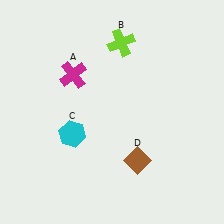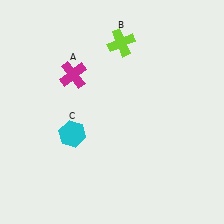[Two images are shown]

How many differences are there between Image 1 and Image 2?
There is 1 difference between the two images.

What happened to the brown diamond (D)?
The brown diamond (D) was removed in Image 2. It was in the bottom-right area of Image 1.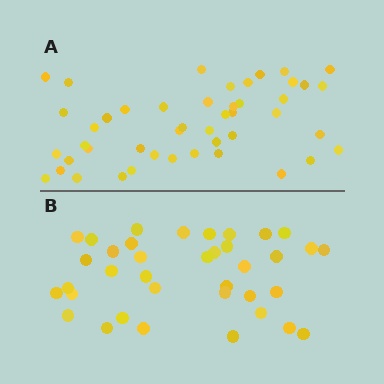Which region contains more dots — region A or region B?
Region A (the top region) has more dots.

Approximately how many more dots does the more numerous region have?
Region A has roughly 8 or so more dots than region B.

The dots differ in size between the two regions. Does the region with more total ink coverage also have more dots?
No. Region B has more total ink coverage because its dots are larger, but region A actually contains more individual dots. Total area can be misleading — the number of items is what matters here.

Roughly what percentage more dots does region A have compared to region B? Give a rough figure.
About 25% more.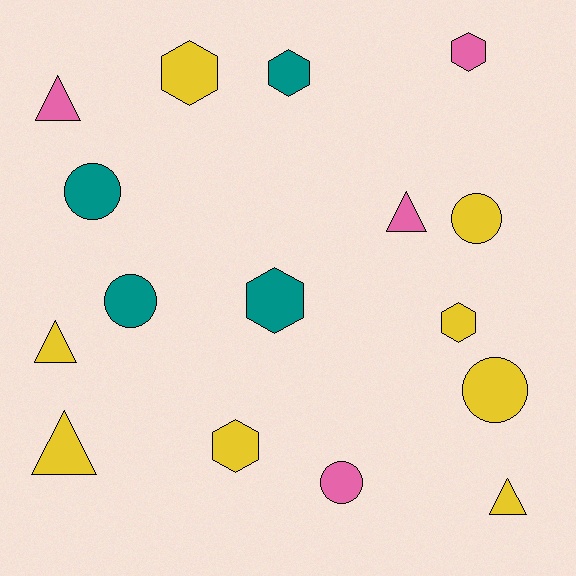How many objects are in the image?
There are 16 objects.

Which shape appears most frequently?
Hexagon, with 6 objects.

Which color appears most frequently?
Yellow, with 8 objects.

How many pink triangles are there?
There are 2 pink triangles.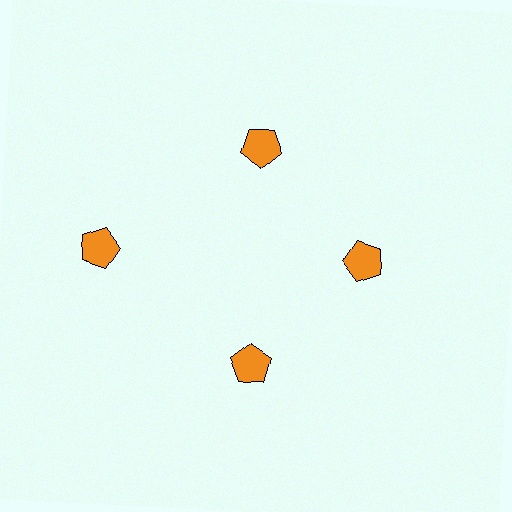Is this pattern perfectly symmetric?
No. The 4 orange pentagons are arranged in a ring, but one element near the 9 o'clock position is pushed outward from the center, breaking the 4-fold rotational symmetry.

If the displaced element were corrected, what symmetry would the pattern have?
It would have 4-fold rotational symmetry — the pattern would map onto itself every 90 degrees.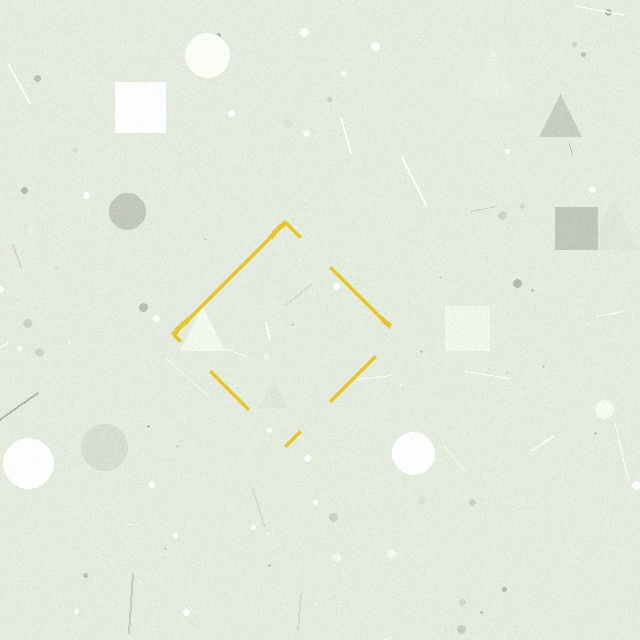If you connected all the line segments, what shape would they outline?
They would outline a diamond.